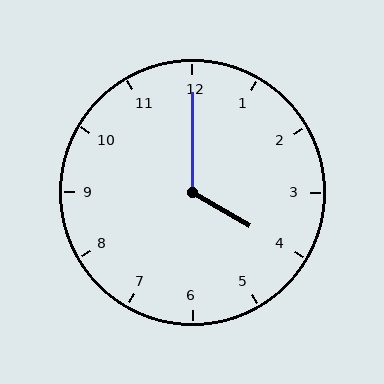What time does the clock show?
4:00.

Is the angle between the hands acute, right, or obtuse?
It is obtuse.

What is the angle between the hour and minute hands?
Approximately 120 degrees.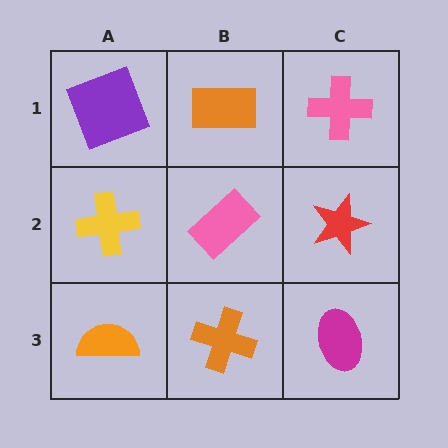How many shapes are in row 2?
3 shapes.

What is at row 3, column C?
A magenta ellipse.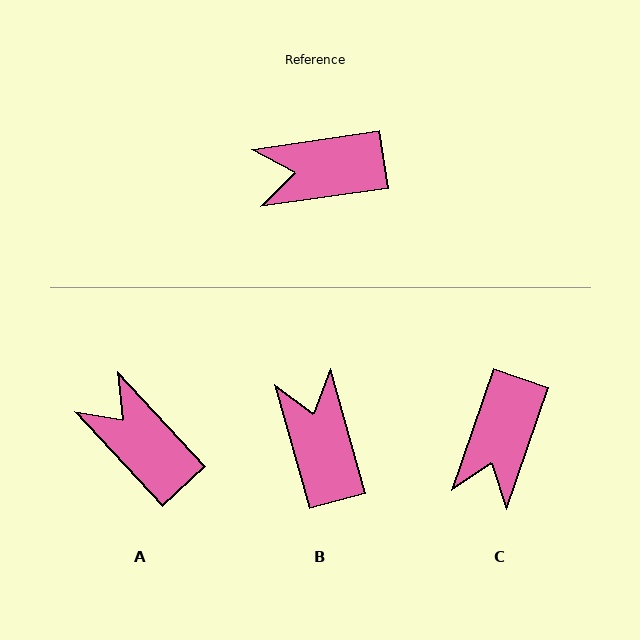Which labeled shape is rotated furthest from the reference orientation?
B, about 83 degrees away.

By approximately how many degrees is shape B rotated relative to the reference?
Approximately 83 degrees clockwise.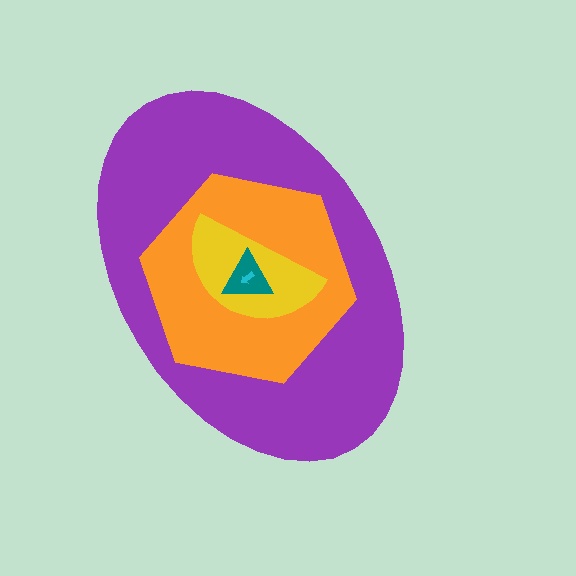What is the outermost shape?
The purple ellipse.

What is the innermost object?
The cyan arrow.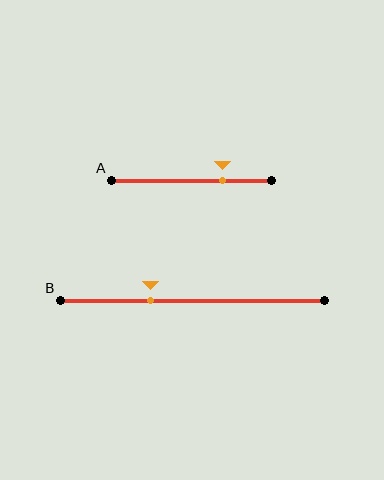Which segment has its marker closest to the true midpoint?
Segment B has its marker closest to the true midpoint.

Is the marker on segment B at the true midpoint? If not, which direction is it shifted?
No, the marker on segment B is shifted to the left by about 16% of the segment length.